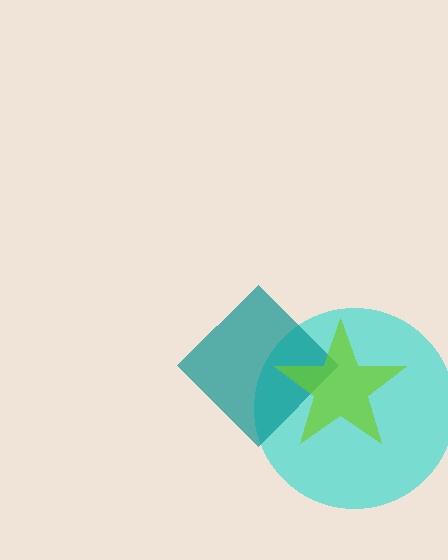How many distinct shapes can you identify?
There are 3 distinct shapes: a cyan circle, a teal diamond, a lime star.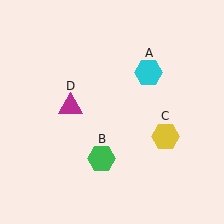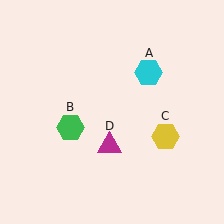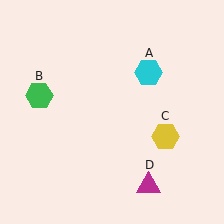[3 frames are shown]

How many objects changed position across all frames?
2 objects changed position: green hexagon (object B), magenta triangle (object D).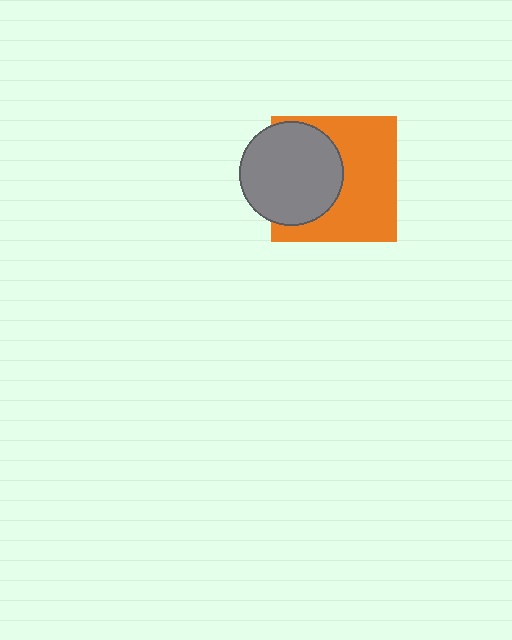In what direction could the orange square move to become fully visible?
The orange square could move right. That would shift it out from behind the gray circle entirely.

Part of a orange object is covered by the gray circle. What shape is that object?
It is a square.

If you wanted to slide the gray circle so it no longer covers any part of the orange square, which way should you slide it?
Slide it left — that is the most direct way to separate the two shapes.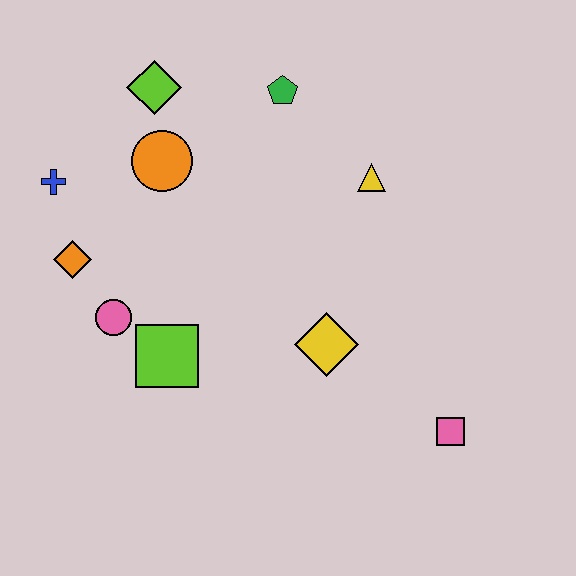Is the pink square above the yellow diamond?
No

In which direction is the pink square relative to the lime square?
The pink square is to the right of the lime square.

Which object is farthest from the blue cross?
The pink square is farthest from the blue cross.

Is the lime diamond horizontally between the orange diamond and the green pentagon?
Yes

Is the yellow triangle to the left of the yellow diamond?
No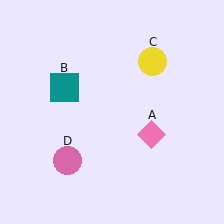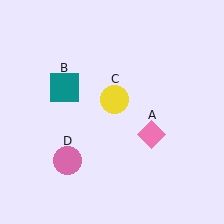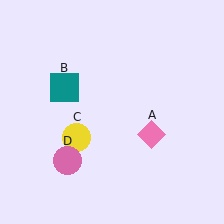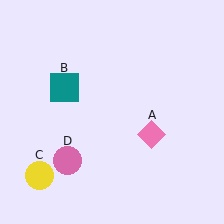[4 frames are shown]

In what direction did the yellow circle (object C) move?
The yellow circle (object C) moved down and to the left.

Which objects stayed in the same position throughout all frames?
Pink diamond (object A) and teal square (object B) and pink circle (object D) remained stationary.